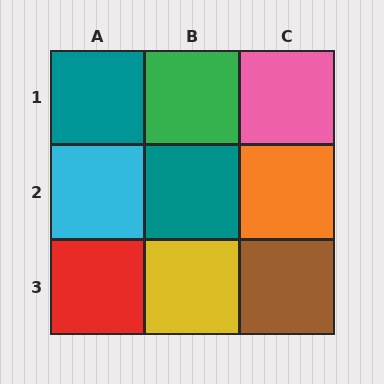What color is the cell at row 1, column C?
Pink.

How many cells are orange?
1 cell is orange.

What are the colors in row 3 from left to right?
Red, yellow, brown.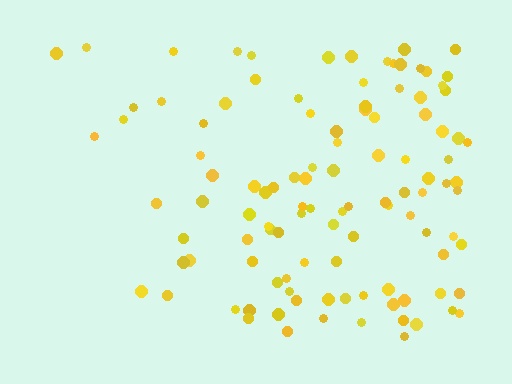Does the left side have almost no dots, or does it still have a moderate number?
Still a moderate number, just noticeably fewer than the right.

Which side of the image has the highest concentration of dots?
The right.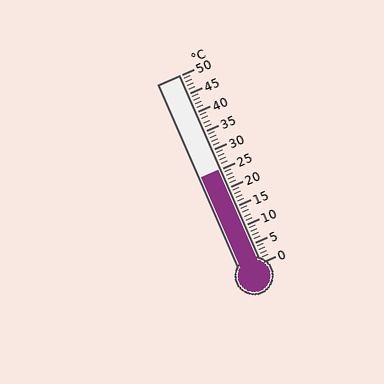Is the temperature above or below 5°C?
The temperature is above 5°C.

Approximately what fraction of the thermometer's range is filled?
The thermometer is filled to approximately 50% of its range.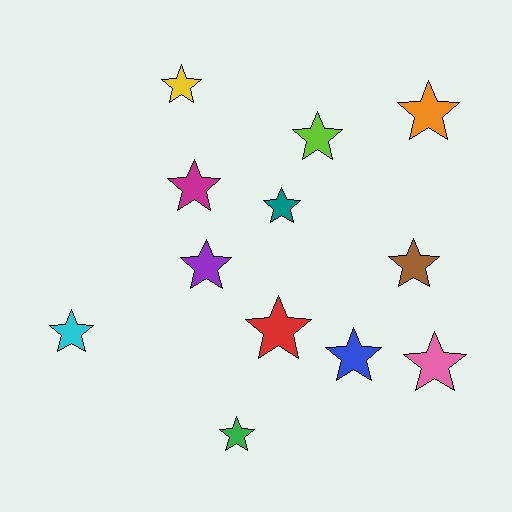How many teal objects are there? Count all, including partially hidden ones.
There is 1 teal object.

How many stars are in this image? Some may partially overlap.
There are 12 stars.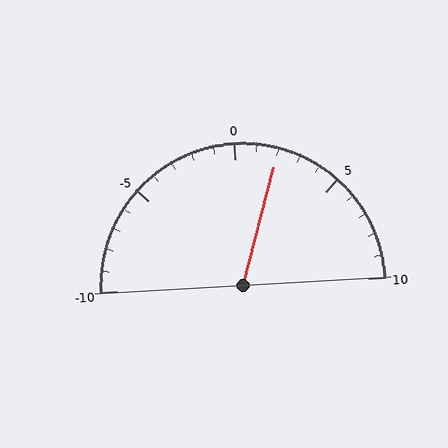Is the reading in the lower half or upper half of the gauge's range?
The reading is in the upper half of the range (-10 to 10).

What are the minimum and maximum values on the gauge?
The gauge ranges from -10 to 10.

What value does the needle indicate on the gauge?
The needle indicates approximately 2.